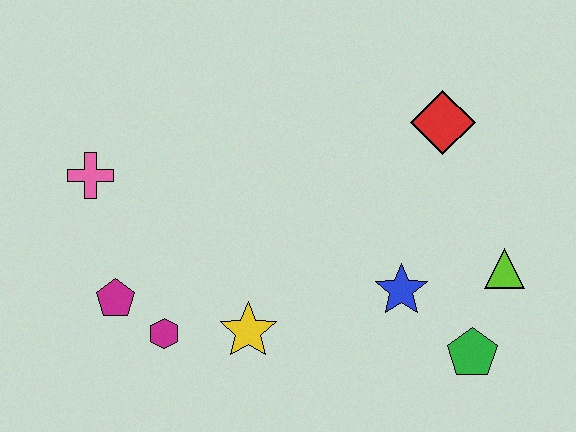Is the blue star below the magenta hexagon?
No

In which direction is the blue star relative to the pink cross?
The blue star is to the right of the pink cross.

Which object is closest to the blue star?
The green pentagon is closest to the blue star.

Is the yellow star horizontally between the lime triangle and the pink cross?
Yes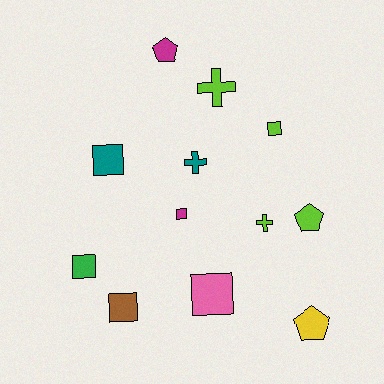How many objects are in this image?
There are 12 objects.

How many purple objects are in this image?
There are no purple objects.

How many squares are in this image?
There are 6 squares.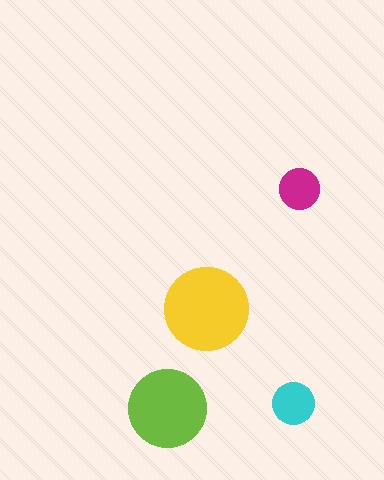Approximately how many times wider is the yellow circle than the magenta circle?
About 2 times wider.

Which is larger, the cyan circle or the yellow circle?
The yellow one.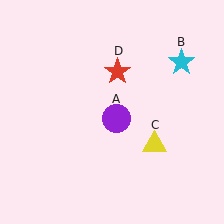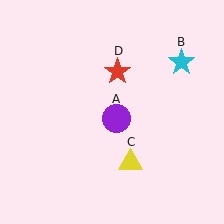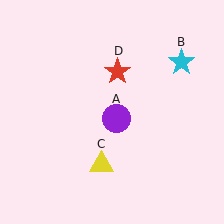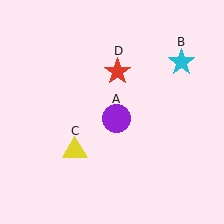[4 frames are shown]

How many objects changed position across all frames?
1 object changed position: yellow triangle (object C).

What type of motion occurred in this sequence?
The yellow triangle (object C) rotated clockwise around the center of the scene.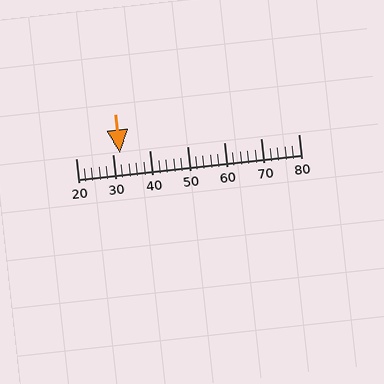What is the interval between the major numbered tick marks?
The major tick marks are spaced 10 units apart.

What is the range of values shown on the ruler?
The ruler shows values from 20 to 80.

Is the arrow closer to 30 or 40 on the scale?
The arrow is closer to 30.